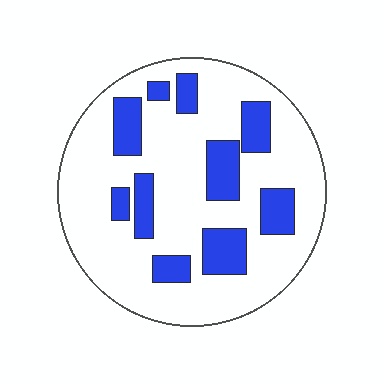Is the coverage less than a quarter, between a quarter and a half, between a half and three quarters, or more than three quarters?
Less than a quarter.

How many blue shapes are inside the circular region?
10.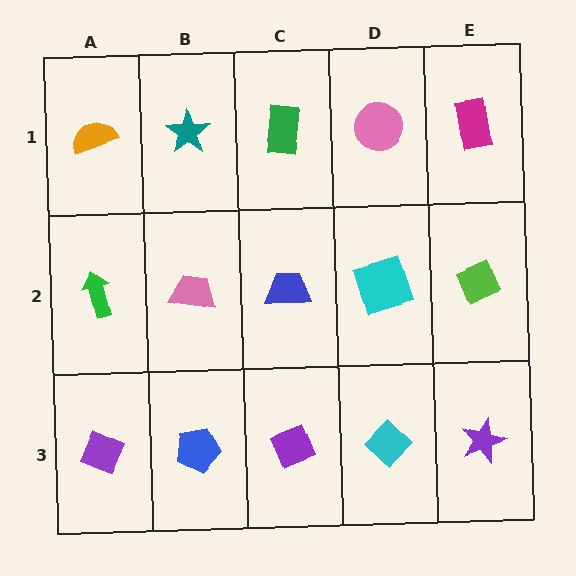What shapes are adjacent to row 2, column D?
A pink circle (row 1, column D), a cyan diamond (row 3, column D), a blue trapezoid (row 2, column C), a lime diamond (row 2, column E).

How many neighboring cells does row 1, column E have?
2.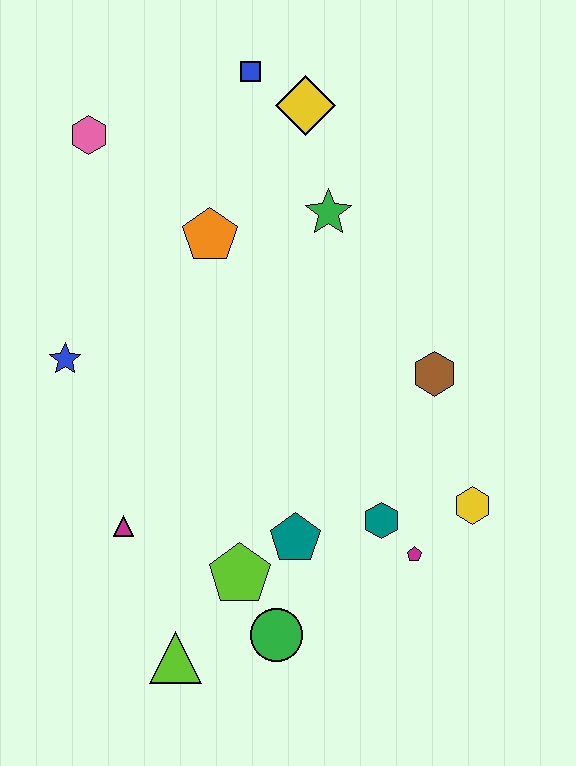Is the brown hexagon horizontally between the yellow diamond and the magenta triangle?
No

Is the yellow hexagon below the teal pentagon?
No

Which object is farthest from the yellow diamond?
The lime triangle is farthest from the yellow diamond.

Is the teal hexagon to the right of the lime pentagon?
Yes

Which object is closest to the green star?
The yellow diamond is closest to the green star.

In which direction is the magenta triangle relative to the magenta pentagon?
The magenta triangle is to the left of the magenta pentagon.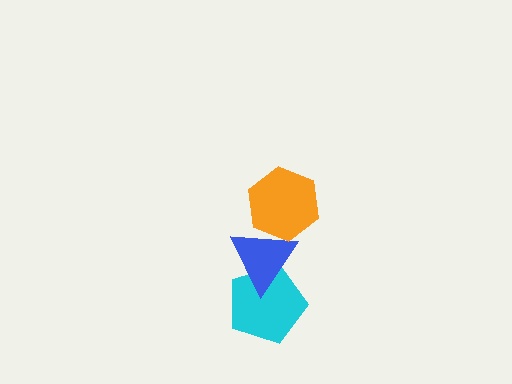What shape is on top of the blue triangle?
The orange hexagon is on top of the blue triangle.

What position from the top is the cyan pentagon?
The cyan pentagon is 3rd from the top.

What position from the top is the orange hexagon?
The orange hexagon is 1st from the top.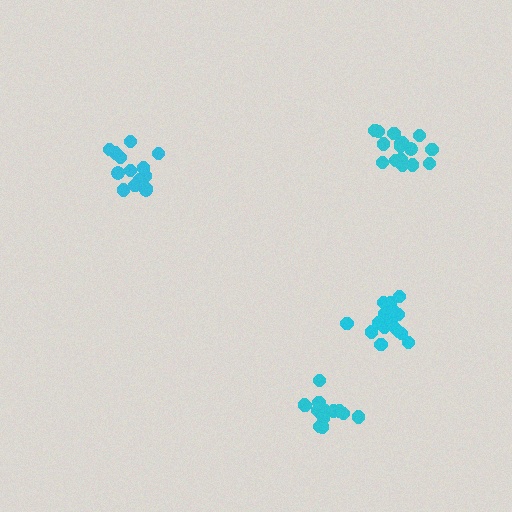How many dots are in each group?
Group 1: 16 dots, Group 2: 18 dots, Group 3: 15 dots, Group 4: 15 dots (64 total).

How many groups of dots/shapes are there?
There are 4 groups.